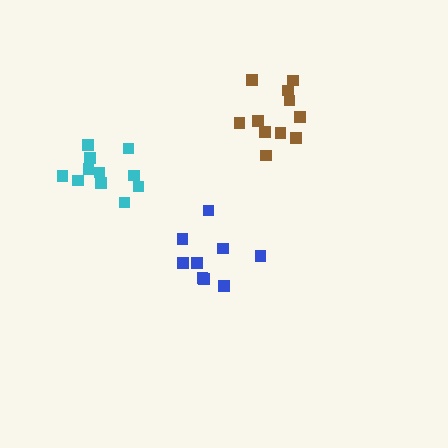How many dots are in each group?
Group 1: 9 dots, Group 2: 11 dots, Group 3: 11 dots (31 total).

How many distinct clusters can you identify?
There are 3 distinct clusters.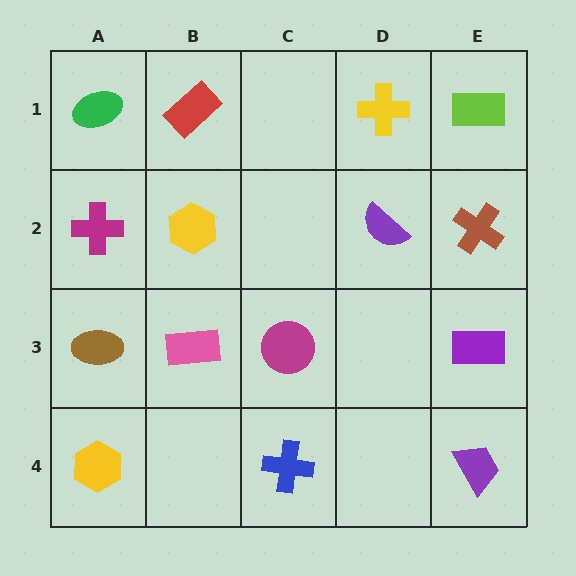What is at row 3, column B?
A pink rectangle.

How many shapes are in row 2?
4 shapes.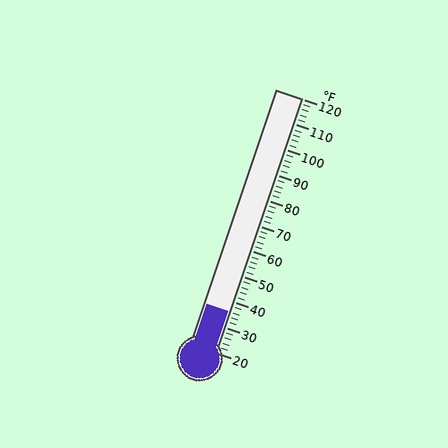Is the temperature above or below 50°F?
The temperature is below 50°F.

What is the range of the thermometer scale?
The thermometer scale ranges from 20°F to 120°F.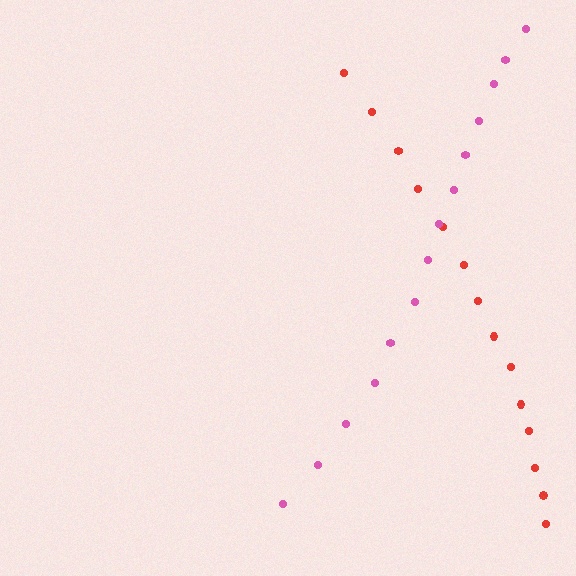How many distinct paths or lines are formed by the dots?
There are 2 distinct paths.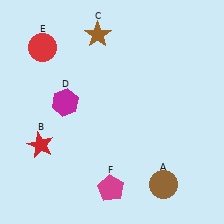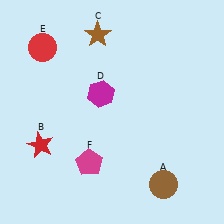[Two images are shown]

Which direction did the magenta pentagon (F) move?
The magenta pentagon (F) moved up.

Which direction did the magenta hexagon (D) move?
The magenta hexagon (D) moved right.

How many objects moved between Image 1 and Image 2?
2 objects moved between the two images.